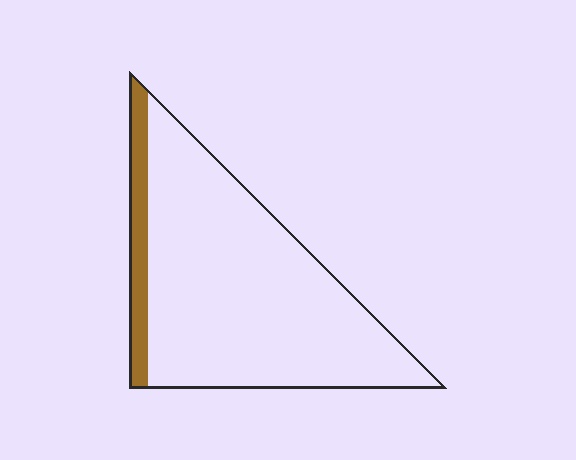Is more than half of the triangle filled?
No.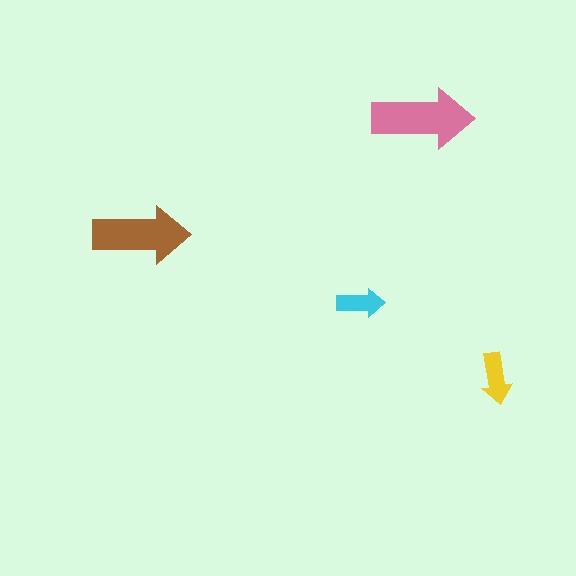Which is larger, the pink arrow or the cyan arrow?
The pink one.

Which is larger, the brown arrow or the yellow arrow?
The brown one.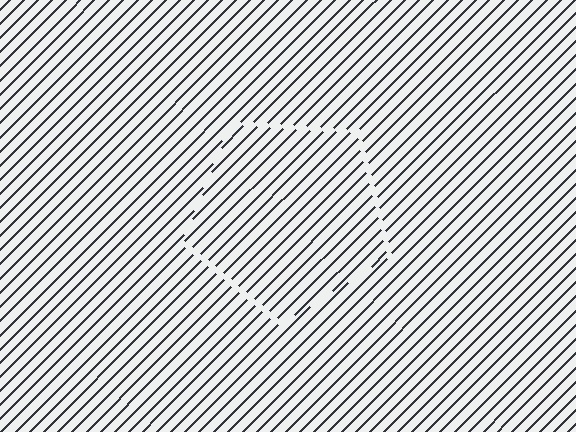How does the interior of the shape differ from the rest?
The interior of the shape contains the same grating, shifted by half a period — the contour is defined by the phase discontinuity where line-ends from the inner and outer gratings abut.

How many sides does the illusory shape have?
5 sides — the line-ends trace a pentagon.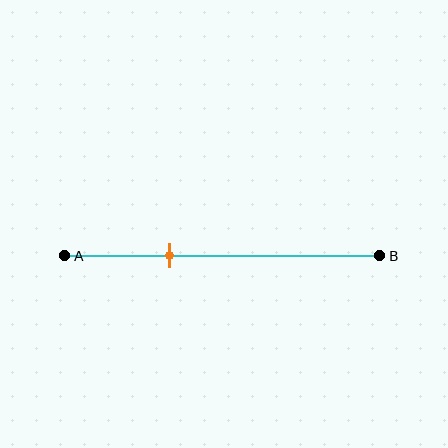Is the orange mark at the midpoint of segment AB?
No, the mark is at about 35% from A, not at the 50% midpoint.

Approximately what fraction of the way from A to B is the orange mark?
The orange mark is approximately 35% of the way from A to B.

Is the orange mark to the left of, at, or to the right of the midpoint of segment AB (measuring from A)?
The orange mark is to the left of the midpoint of segment AB.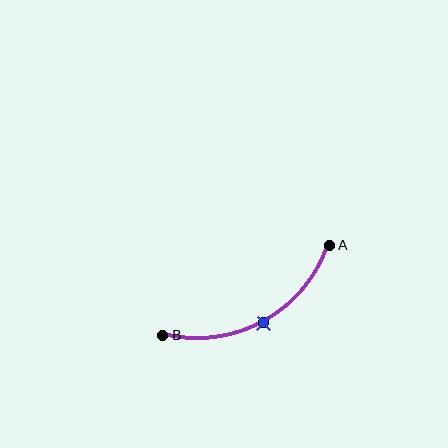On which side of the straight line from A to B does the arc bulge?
The arc bulges below the straight line connecting A and B.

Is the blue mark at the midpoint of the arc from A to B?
Yes. The blue mark lies on the arc at equal arc-length from both A and B — it is the arc midpoint.